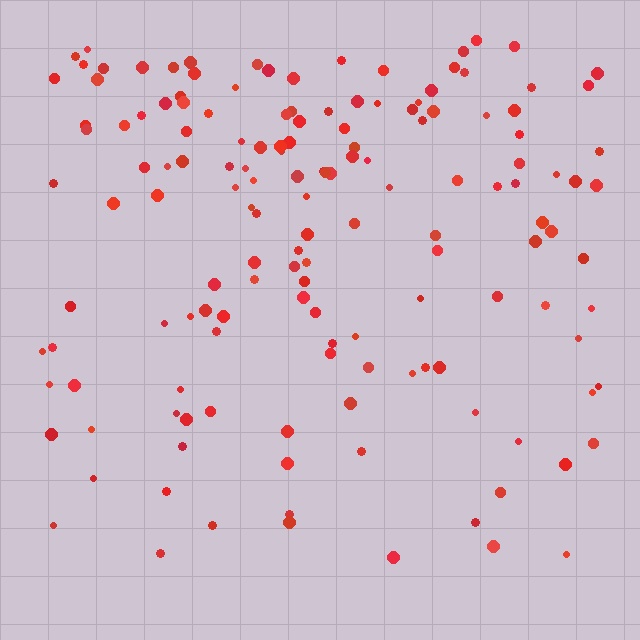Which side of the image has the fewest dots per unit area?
The bottom.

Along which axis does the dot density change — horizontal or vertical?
Vertical.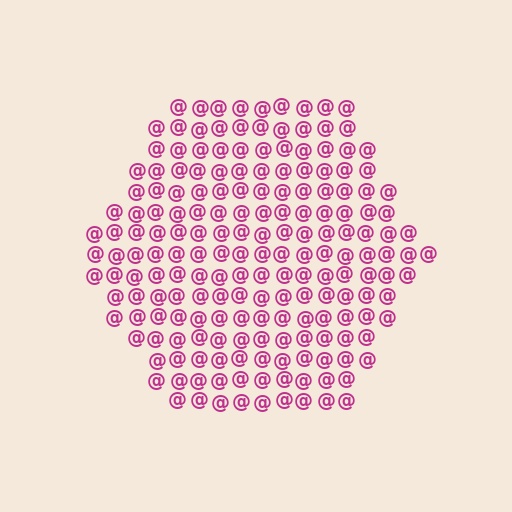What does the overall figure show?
The overall figure shows a hexagon.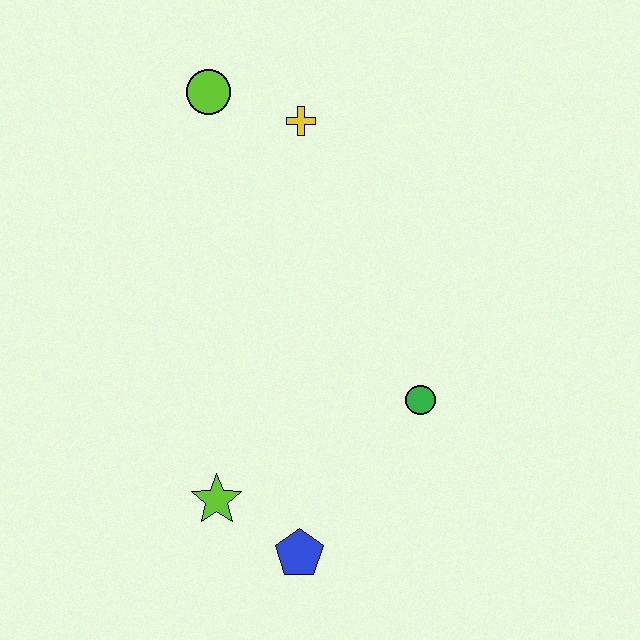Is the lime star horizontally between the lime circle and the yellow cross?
Yes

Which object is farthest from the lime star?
The lime circle is farthest from the lime star.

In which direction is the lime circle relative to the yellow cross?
The lime circle is to the left of the yellow cross.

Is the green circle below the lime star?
No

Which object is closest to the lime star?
The blue pentagon is closest to the lime star.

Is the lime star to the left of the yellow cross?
Yes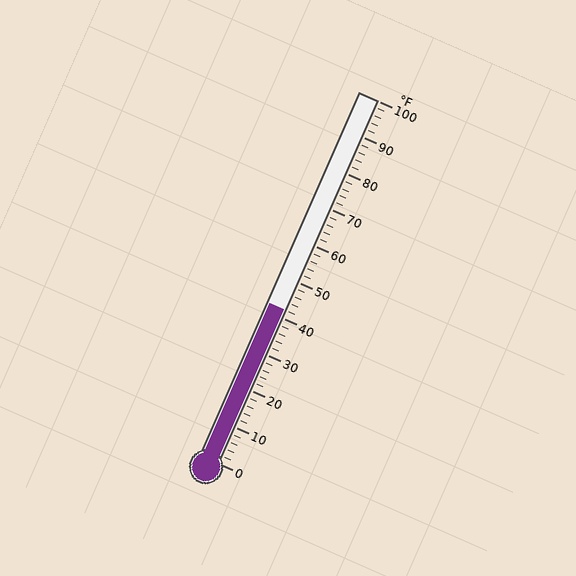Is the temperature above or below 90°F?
The temperature is below 90°F.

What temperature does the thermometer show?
The thermometer shows approximately 42°F.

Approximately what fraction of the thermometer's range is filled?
The thermometer is filled to approximately 40% of its range.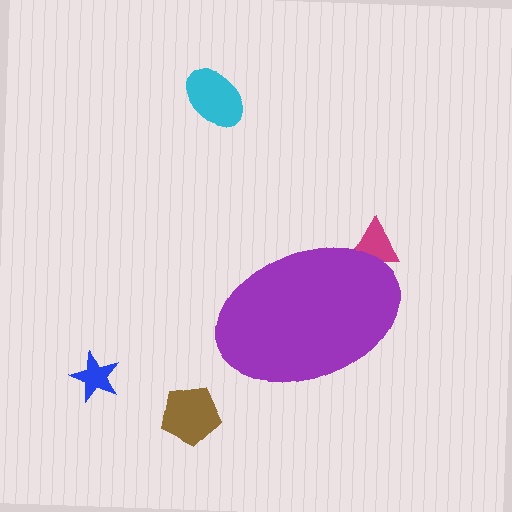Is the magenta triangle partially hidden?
Yes, the magenta triangle is partially hidden behind the purple ellipse.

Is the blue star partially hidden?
No, the blue star is fully visible.